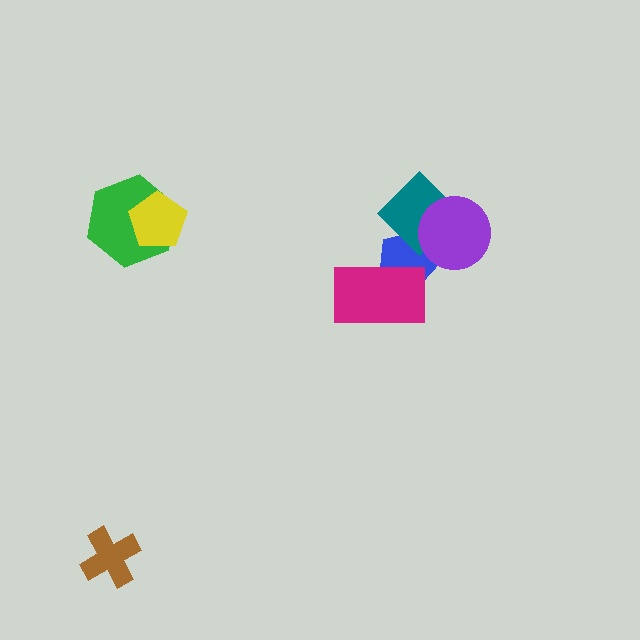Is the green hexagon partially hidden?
Yes, it is partially covered by another shape.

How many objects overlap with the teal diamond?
2 objects overlap with the teal diamond.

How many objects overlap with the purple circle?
2 objects overlap with the purple circle.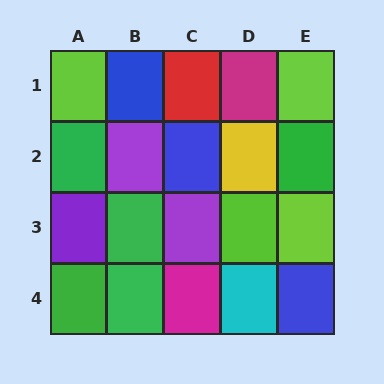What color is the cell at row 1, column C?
Red.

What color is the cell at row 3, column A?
Purple.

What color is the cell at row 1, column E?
Lime.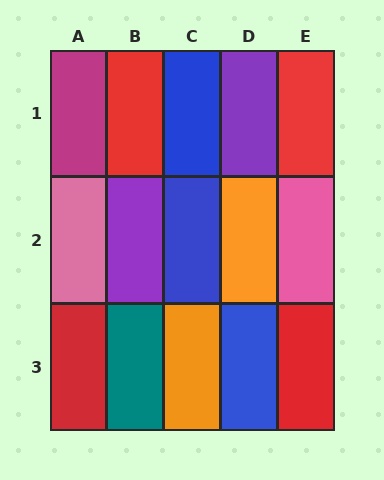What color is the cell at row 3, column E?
Red.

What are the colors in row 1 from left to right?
Magenta, red, blue, purple, red.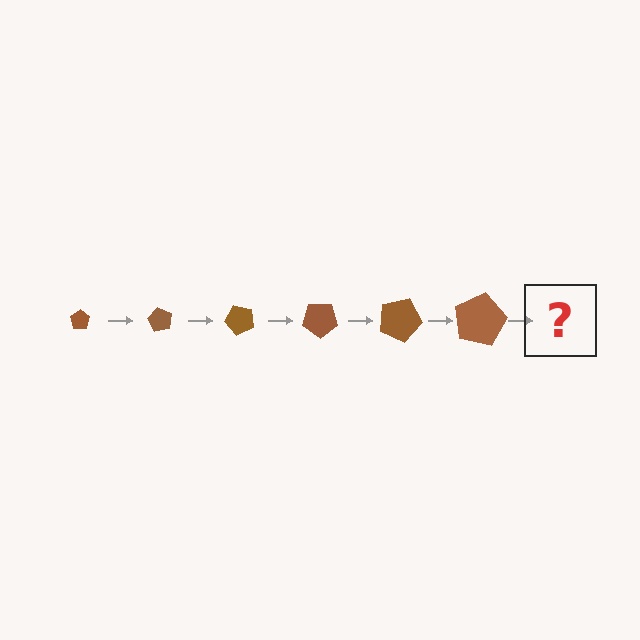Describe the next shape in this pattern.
It should be a pentagon, larger than the previous one and rotated 360 degrees from the start.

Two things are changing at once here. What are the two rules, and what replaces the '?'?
The two rules are that the pentagon grows larger each step and it rotates 60 degrees each step. The '?' should be a pentagon, larger than the previous one and rotated 360 degrees from the start.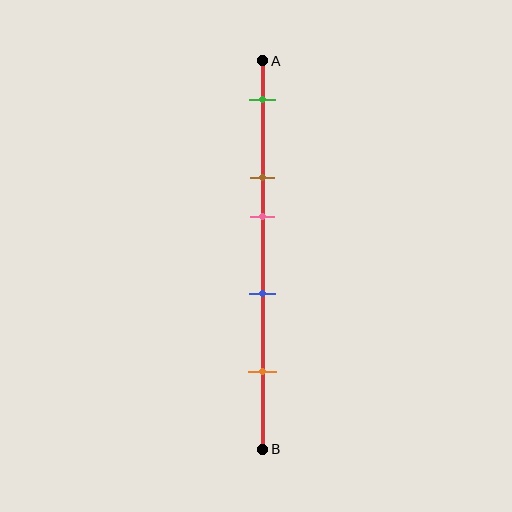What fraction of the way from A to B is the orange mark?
The orange mark is approximately 80% (0.8) of the way from A to B.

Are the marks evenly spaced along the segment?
No, the marks are not evenly spaced.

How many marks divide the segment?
There are 5 marks dividing the segment.